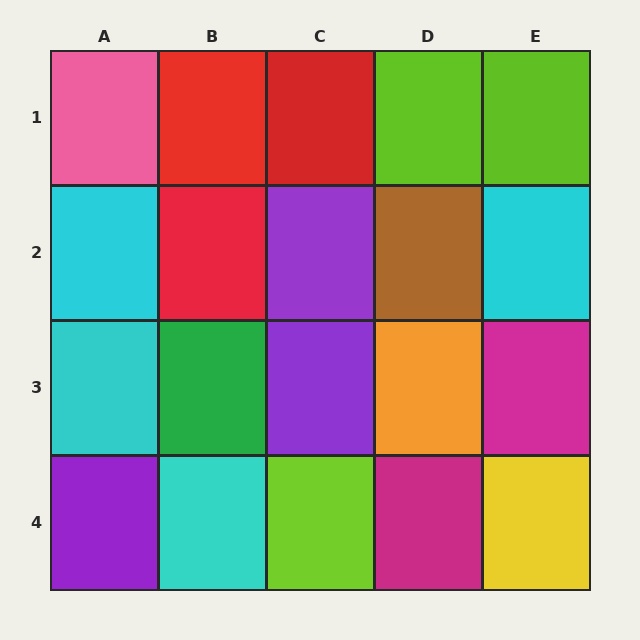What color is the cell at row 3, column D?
Orange.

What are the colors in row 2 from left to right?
Cyan, red, purple, brown, cyan.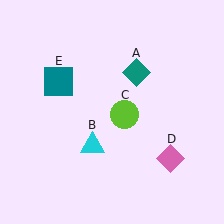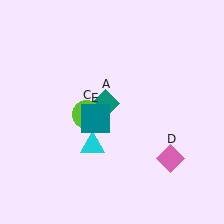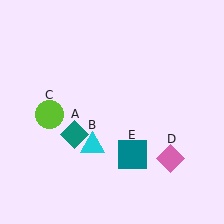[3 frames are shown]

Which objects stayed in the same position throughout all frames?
Cyan triangle (object B) and pink diamond (object D) remained stationary.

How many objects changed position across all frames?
3 objects changed position: teal diamond (object A), lime circle (object C), teal square (object E).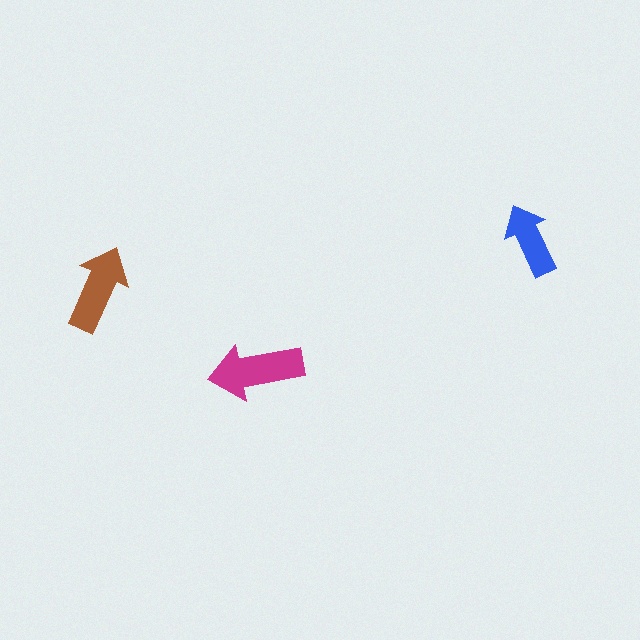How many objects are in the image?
There are 3 objects in the image.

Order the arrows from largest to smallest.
the magenta one, the brown one, the blue one.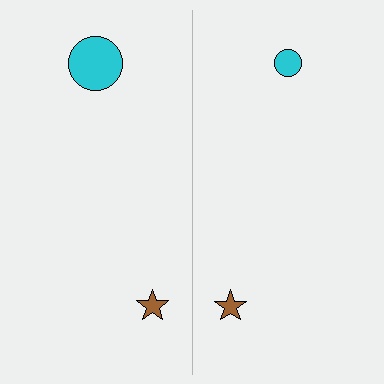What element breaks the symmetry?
The cyan circle on the right side has a different size than its mirror counterpart.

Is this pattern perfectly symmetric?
No, the pattern is not perfectly symmetric. The cyan circle on the right side has a different size than its mirror counterpart.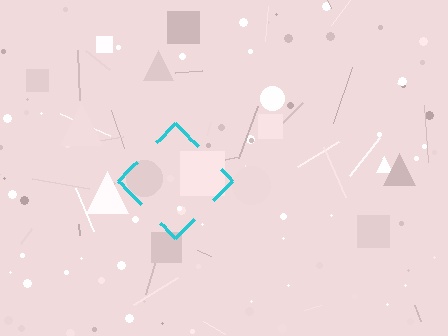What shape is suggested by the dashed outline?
The dashed outline suggests a diamond.